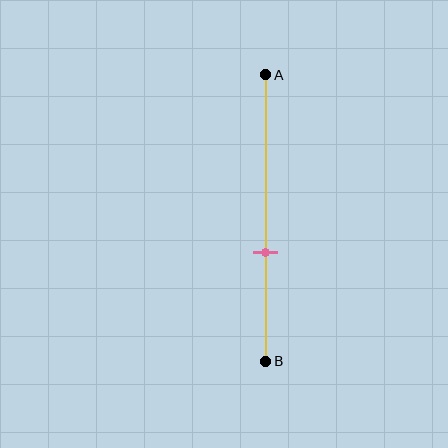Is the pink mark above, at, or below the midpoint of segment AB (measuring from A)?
The pink mark is below the midpoint of segment AB.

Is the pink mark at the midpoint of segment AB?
No, the mark is at about 60% from A, not at the 50% midpoint.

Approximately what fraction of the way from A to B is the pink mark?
The pink mark is approximately 60% of the way from A to B.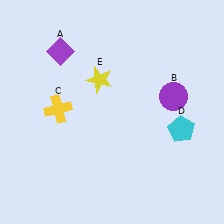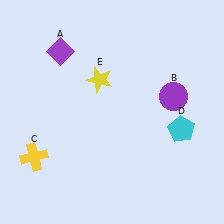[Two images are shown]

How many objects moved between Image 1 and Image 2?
1 object moved between the two images.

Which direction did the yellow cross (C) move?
The yellow cross (C) moved down.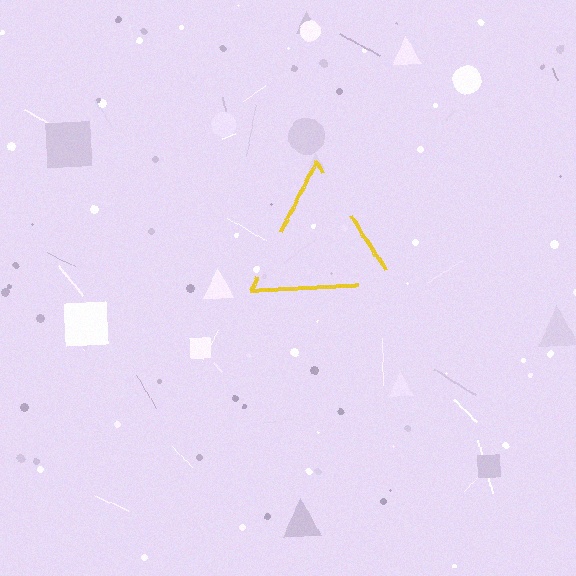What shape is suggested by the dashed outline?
The dashed outline suggests a triangle.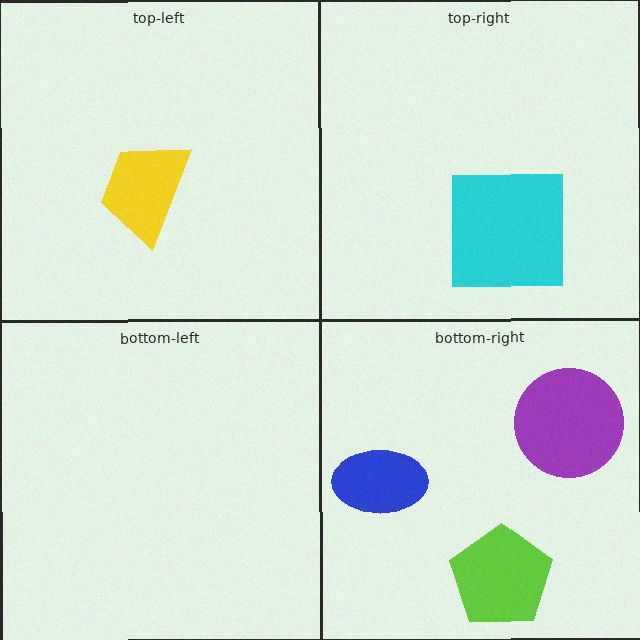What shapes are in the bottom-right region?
The purple circle, the lime pentagon, the blue ellipse.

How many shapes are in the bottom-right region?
3.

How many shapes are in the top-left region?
1.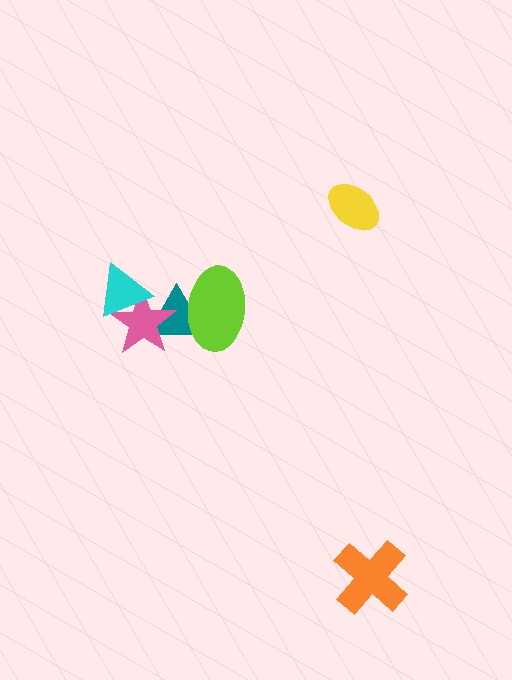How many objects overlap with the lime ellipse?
1 object overlaps with the lime ellipse.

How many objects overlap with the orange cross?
0 objects overlap with the orange cross.